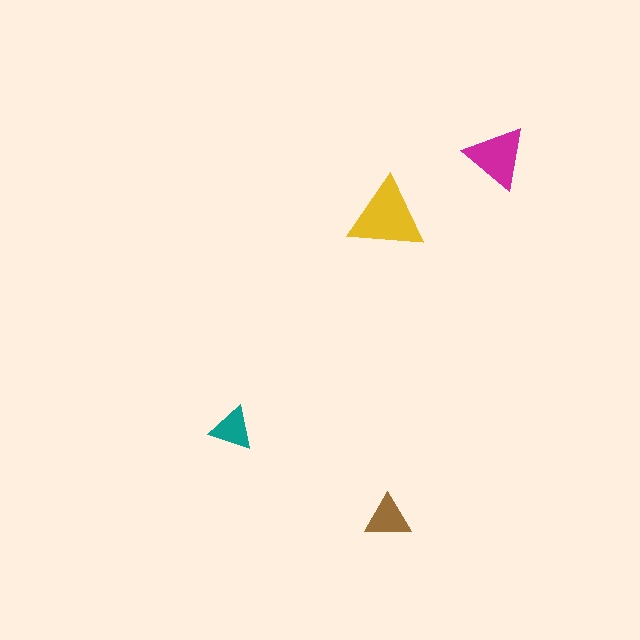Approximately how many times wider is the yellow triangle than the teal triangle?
About 1.5 times wider.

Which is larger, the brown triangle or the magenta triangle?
The magenta one.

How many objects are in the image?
There are 4 objects in the image.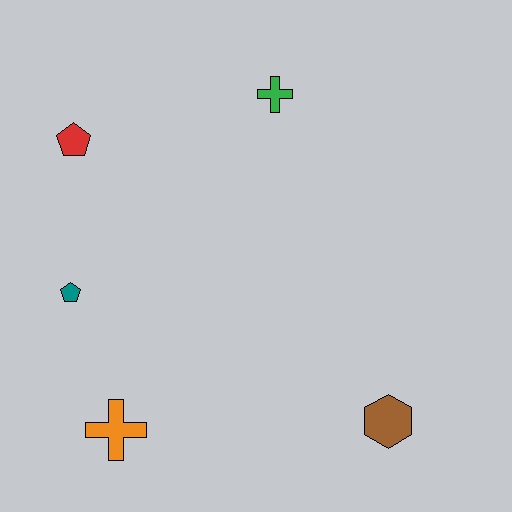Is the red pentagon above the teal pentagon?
Yes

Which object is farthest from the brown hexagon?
The red pentagon is farthest from the brown hexagon.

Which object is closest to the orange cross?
The teal pentagon is closest to the orange cross.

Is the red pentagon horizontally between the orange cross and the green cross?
No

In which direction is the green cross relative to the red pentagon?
The green cross is to the right of the red pentagon.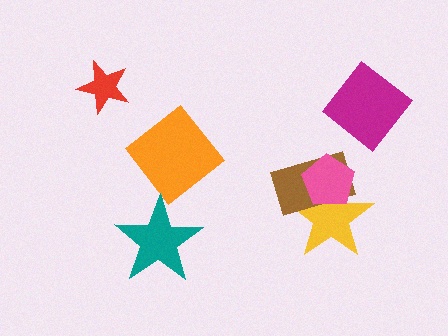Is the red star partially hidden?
No, no other shape covers it.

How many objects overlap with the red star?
0 objects overlap with the red star.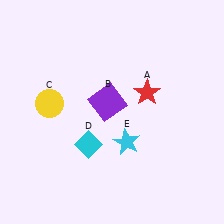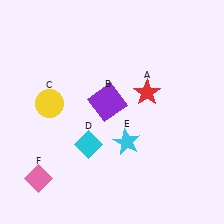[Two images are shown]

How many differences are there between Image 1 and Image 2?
There is 1 difference between the two images.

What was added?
A pink diamond (F) was added in Image 2.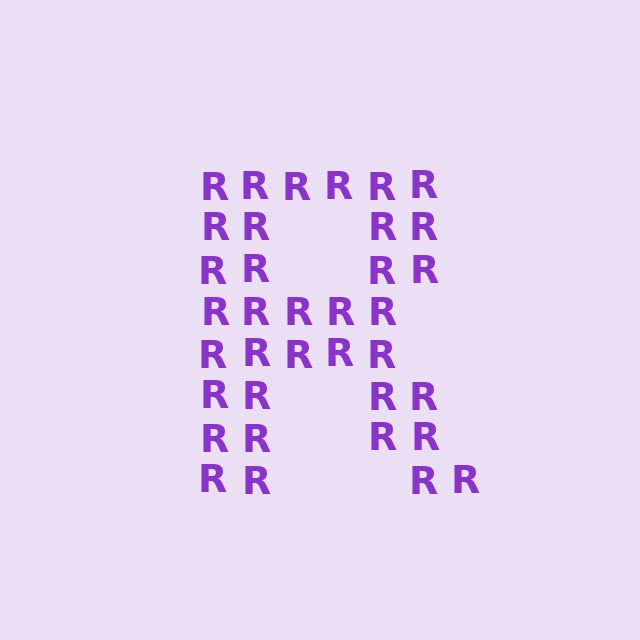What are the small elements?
The small elements are letter R's.